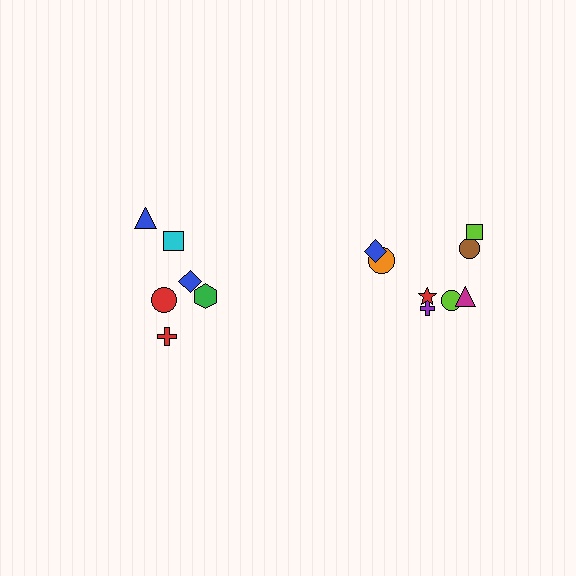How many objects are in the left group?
There are 6 objects.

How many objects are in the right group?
There are 8 objects.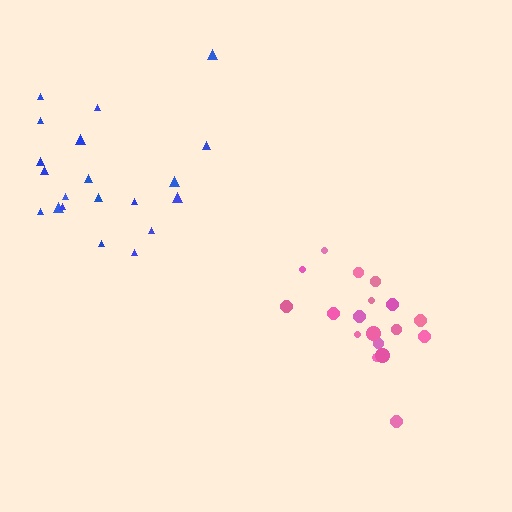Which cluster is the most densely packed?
Pink.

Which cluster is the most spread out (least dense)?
Blue.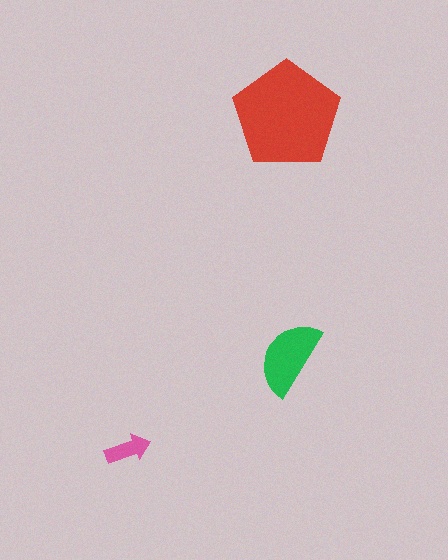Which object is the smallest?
The pink arrow.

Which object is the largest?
The red pentagon.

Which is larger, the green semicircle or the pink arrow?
The green semicircle.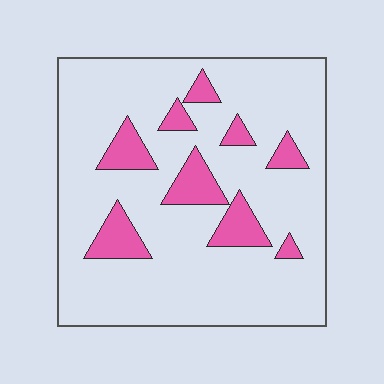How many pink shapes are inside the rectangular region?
9.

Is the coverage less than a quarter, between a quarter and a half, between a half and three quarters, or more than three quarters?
Less than a quarter.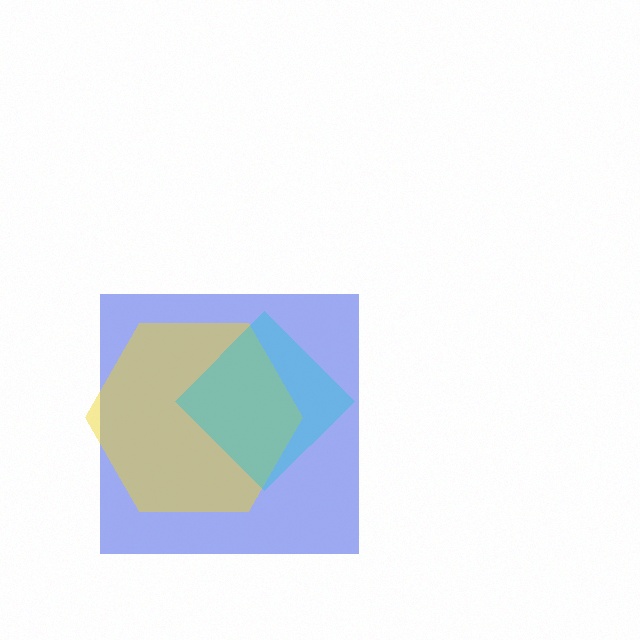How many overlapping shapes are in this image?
There are 3 overlapping shapes in the image.